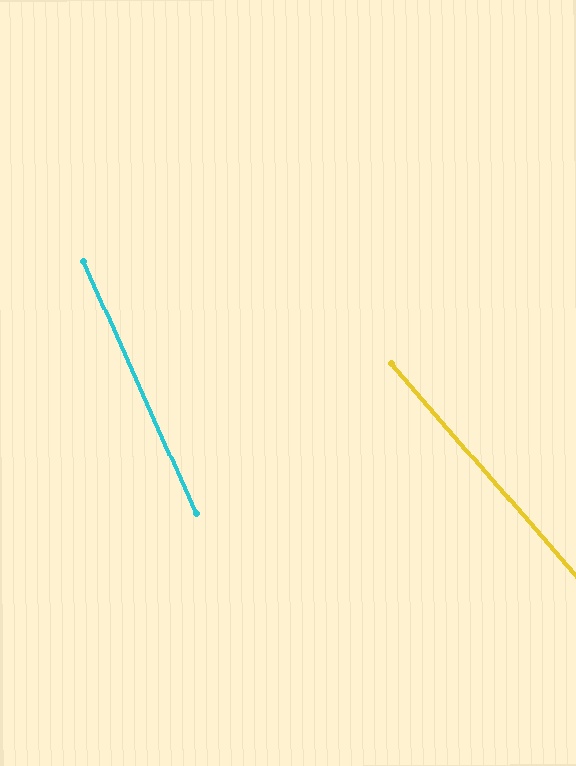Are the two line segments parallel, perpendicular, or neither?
Neither parallel nor perpendicular — they differ by about 17°.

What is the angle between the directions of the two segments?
Approximately 17 degrees.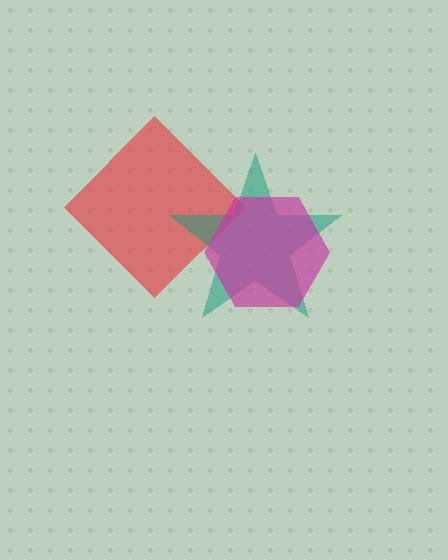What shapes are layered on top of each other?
The layered shapes are: a red diamond, a teal star, a magenta hexagon.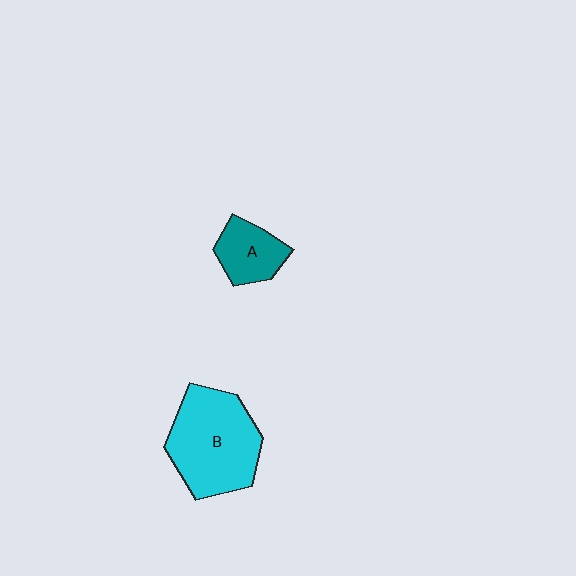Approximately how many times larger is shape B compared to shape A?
Approximately 2.3 times.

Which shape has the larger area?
Shape B (cyan).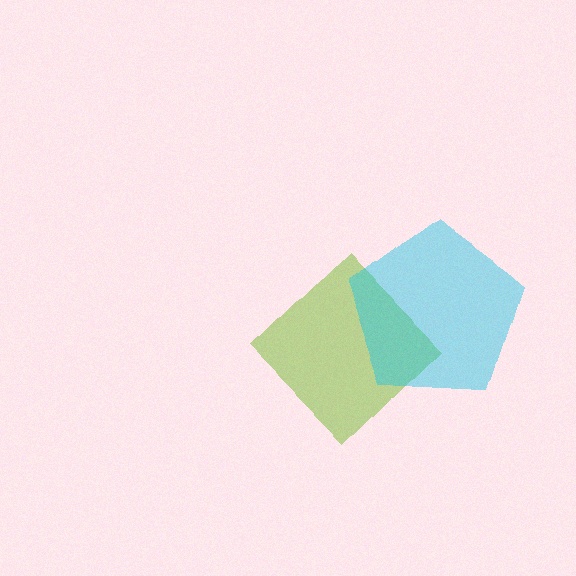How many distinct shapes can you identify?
There are 2 distinct shapes: a lime diamond, a cyan pentagon.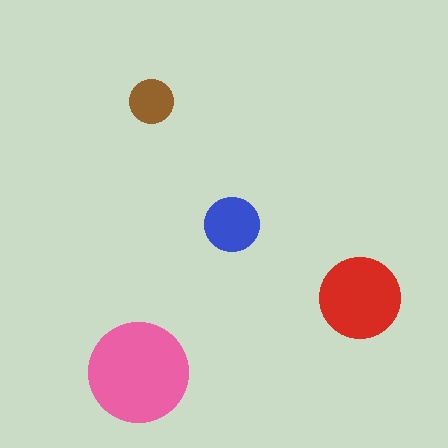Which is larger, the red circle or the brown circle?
The red one.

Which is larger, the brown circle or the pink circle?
The pink one.